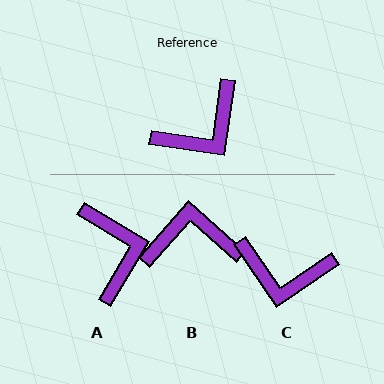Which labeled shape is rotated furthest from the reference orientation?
B, about 146 degrees away.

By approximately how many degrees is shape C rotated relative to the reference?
Approximately 48 degrees clockwise.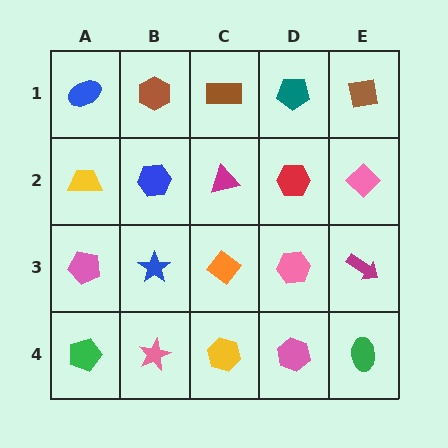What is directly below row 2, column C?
An orange diamond.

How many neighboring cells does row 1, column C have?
3.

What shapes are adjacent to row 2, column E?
A brown square (row 1, column E), a magenta arrow (row 3, column E), a red hexagon (row 2, column D).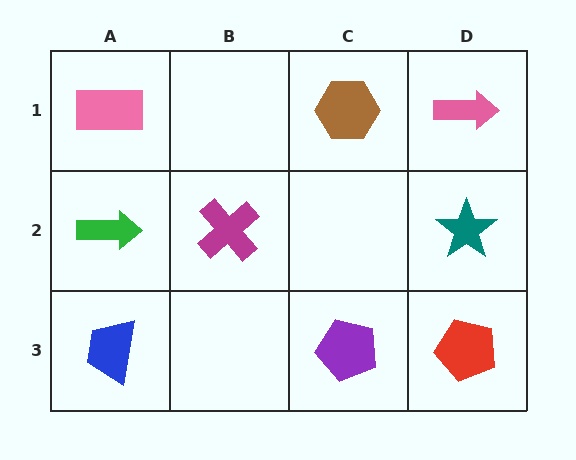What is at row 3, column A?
A blue trapezoid.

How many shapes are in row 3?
3 shapes.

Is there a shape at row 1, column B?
No, that cell is empty.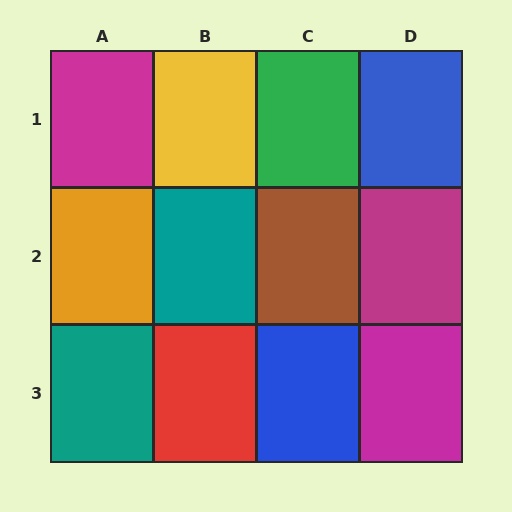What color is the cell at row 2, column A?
Orange.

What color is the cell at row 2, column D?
Magenta.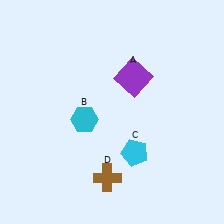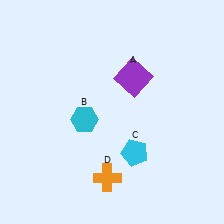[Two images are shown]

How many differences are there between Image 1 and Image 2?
There is 1 difference between the two images.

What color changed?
The cross (D) changed from brown in Image 1 to orange in Image 2.